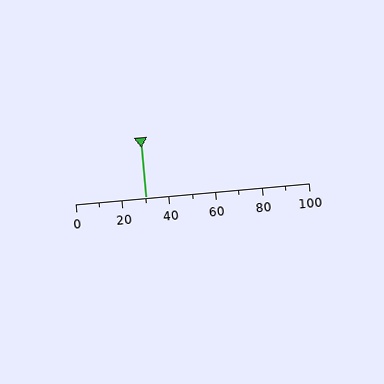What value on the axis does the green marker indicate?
The marker indicates approximately 30.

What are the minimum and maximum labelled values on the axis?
The axis runs from 0 to 100.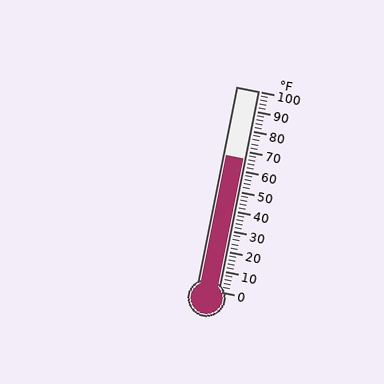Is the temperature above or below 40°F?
The temperature is above 40°F.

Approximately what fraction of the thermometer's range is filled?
The thermometer is filled to approximately 65% of its range.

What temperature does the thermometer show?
The thermometer shows approximately 66°F.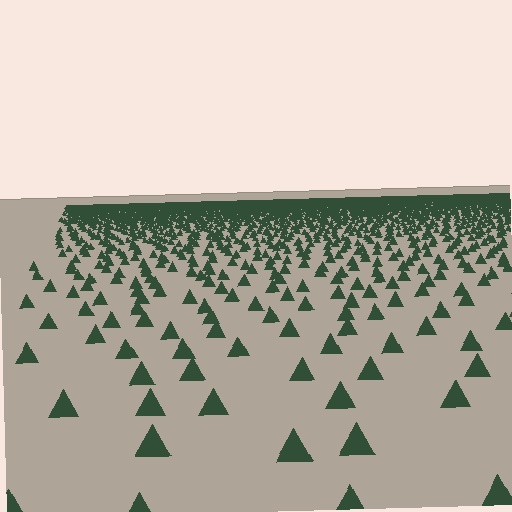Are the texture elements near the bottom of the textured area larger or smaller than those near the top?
Larger. Near the bottom, elements are closer to the viewer and appear at a bigger on-screen size.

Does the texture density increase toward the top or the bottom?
Density increases toward the top.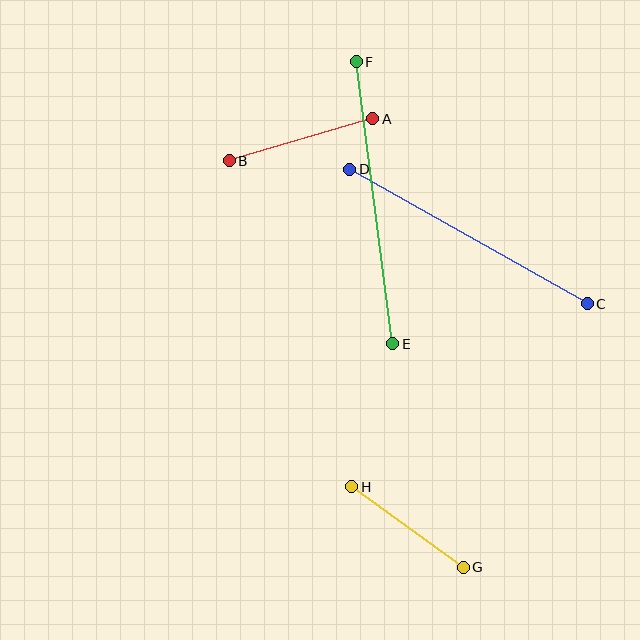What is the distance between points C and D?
The distance is approximately 273 pixels.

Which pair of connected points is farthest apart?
Points E and F are farthest apart.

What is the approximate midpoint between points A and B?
The midpoint is at approximately (301, 140) pixels.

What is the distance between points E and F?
The distance is approximately 285 pixels.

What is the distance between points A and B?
The distance is approximately 149 pixels.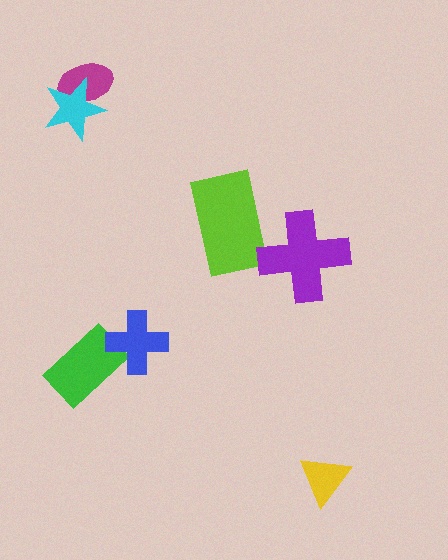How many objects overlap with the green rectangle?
1 object overlaps with the green rectangle.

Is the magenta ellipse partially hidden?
Yes, it is partially covered by another shape.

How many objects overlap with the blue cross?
1 object overlaps with the blue cross.